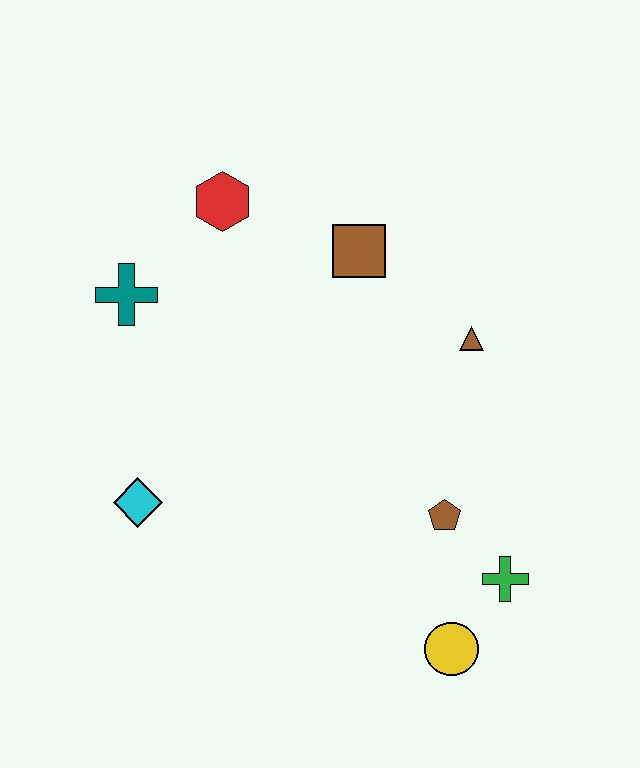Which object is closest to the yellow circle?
The green cross is closest to the yellow circle.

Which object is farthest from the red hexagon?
The yellow circle is farthest from the red hexagon.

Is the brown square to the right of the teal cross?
Yes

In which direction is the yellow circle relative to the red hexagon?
The yellow circle is below the red hexagon.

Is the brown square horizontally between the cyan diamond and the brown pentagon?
Yes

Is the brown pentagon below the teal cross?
Yes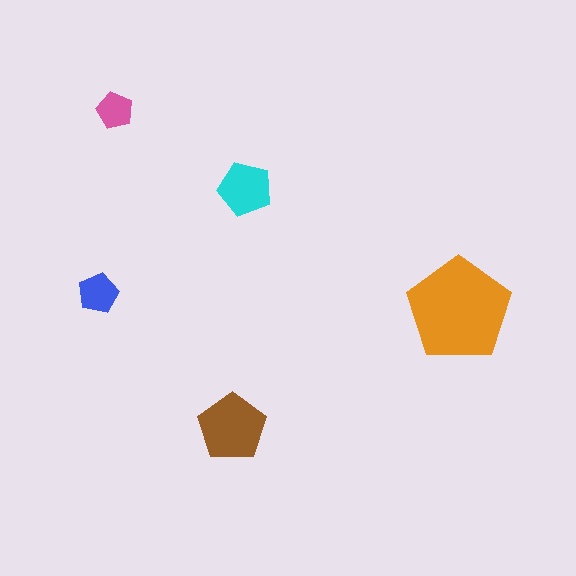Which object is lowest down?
The brown pentagon is bottommost.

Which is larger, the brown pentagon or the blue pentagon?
The brown one.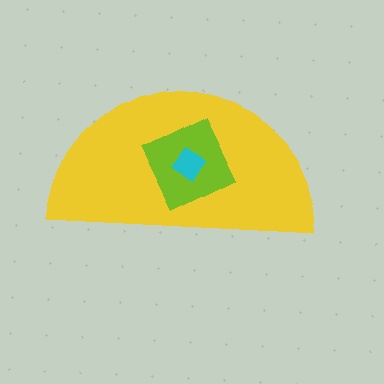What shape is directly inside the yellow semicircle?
The lime diamond.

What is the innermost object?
The cyan diamond.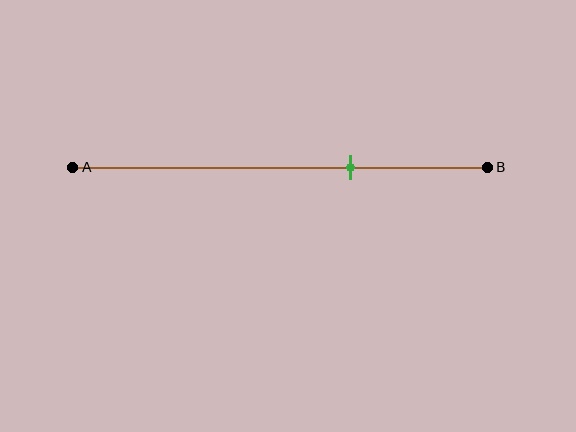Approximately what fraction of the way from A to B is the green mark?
The green mark is approximately 65% of the way from A to B.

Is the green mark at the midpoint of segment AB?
No, the mark is at about 65% from A, not at the 50% midpoint.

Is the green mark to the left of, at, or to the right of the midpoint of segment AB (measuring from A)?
The green mark is to the right of the midpoint of segment AB.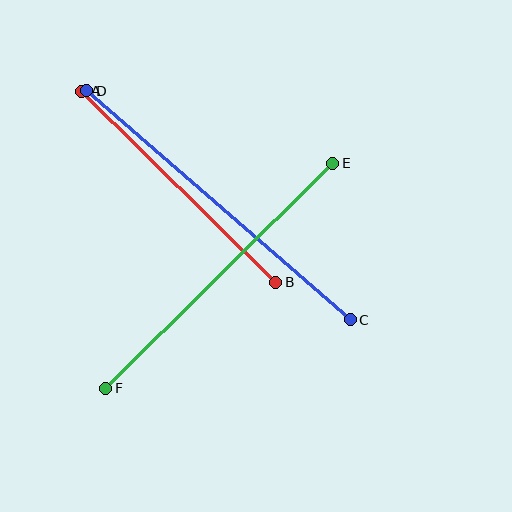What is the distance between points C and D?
The distance is approximately 349 pixels.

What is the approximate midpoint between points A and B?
The midpoint is at approximately (179, 187) pixels.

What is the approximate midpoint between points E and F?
The midpoint is at approximately (219, 276) pixels.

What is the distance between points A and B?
The distance is approximately 272 pixels.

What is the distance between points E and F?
The distance is approximately 320 pixels.